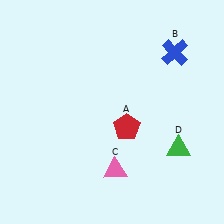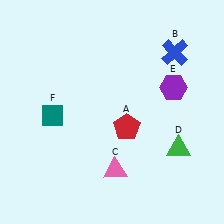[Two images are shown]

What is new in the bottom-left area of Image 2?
A teal diamond (F) was added in the bottom-left area of Image 2.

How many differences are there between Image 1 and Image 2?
There are 2 differences between the two images.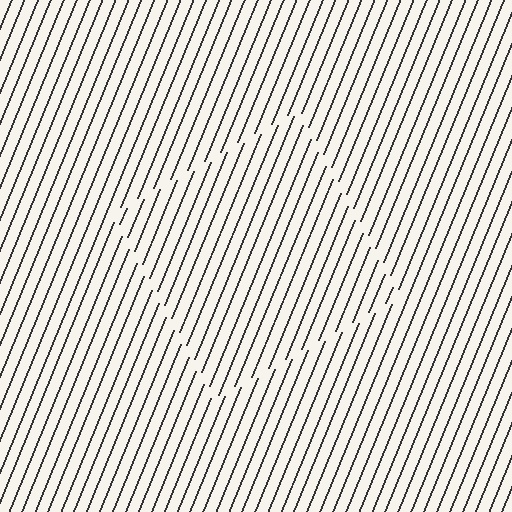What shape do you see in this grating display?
An illusory square. The interior of the shape contains the same grating, shifted by half a period — the contour is defined by the phase discontinuity where line-ends from the inner and outer gratings abut.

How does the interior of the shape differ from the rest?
The interior of the shape contains the same grating, shifted by half a period — the contour is defined by the phase discontinuity where line-ends from the inner and outer gratings abut.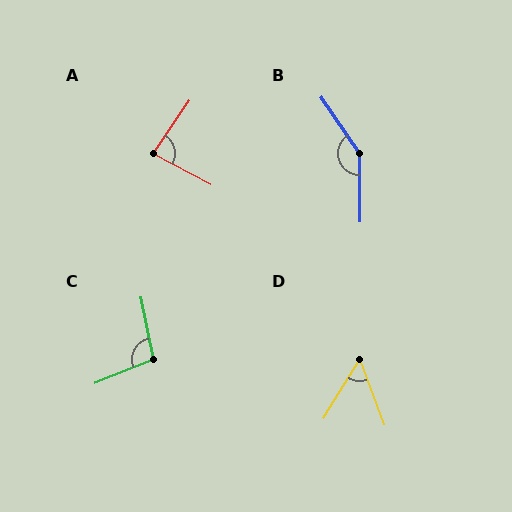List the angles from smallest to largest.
D (52°), A (84°), C (100°), B (146°).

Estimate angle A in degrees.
Approximately 84 degrees.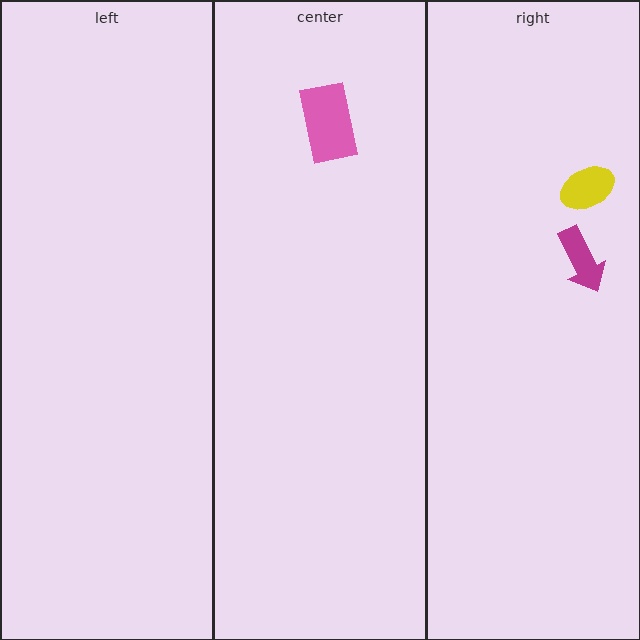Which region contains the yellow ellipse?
The right region.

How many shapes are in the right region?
2.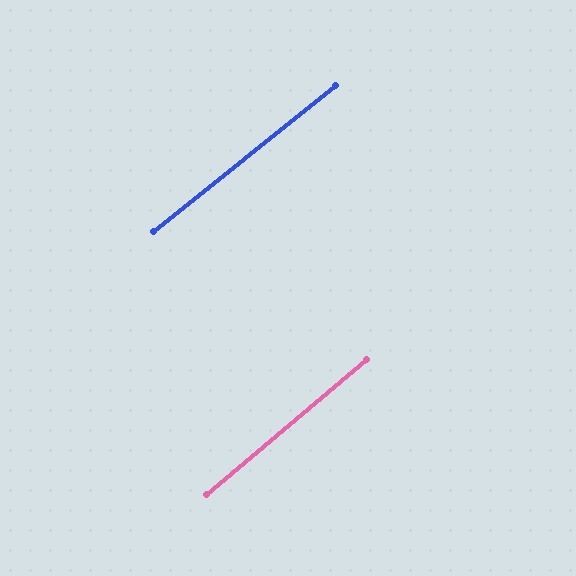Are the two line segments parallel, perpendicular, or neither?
Parallel — their directions differ by only 1.6°.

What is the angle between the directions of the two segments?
Approximately 2 degrees.